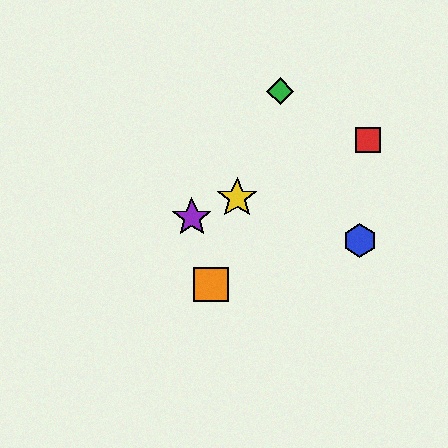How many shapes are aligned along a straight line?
3 shapes (the red square, the yellow star, the purple star) are aligned along a straight line.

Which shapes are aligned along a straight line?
The red square, the yellow star, the purple star are aligned along a straight line.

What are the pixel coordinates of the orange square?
The orange square is at (211, 284).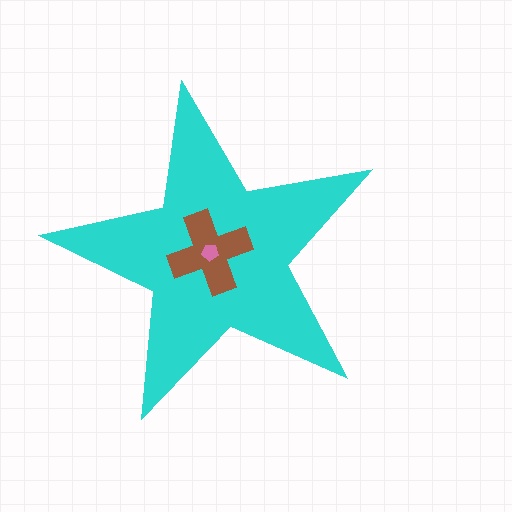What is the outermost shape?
The cyan star.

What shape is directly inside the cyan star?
The brown cross.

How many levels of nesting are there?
3.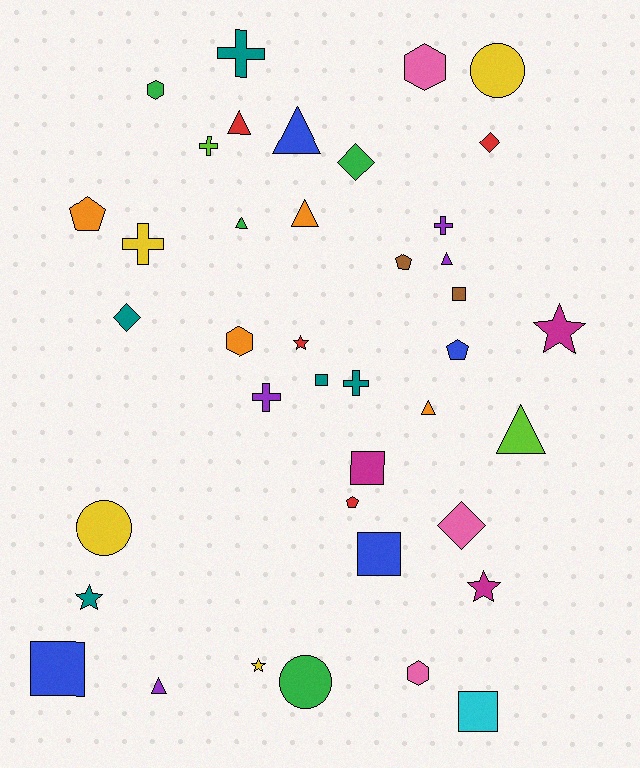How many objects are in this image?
There are 40 objects.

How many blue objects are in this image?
There are 4 blue objects.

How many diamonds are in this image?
There are 4 diamonds.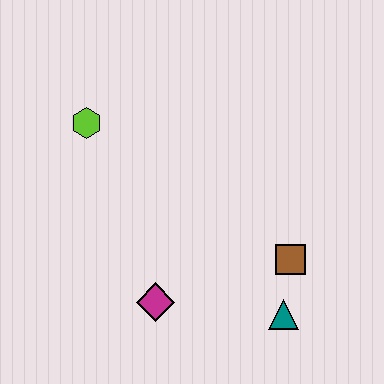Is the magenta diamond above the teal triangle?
Yes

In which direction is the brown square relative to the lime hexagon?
The brown square is to the right of the lime hexagon.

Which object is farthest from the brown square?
The lime hexagon is farthest from the brown square.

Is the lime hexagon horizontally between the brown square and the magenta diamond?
No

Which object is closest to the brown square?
The teal triangle is closest to the brown square.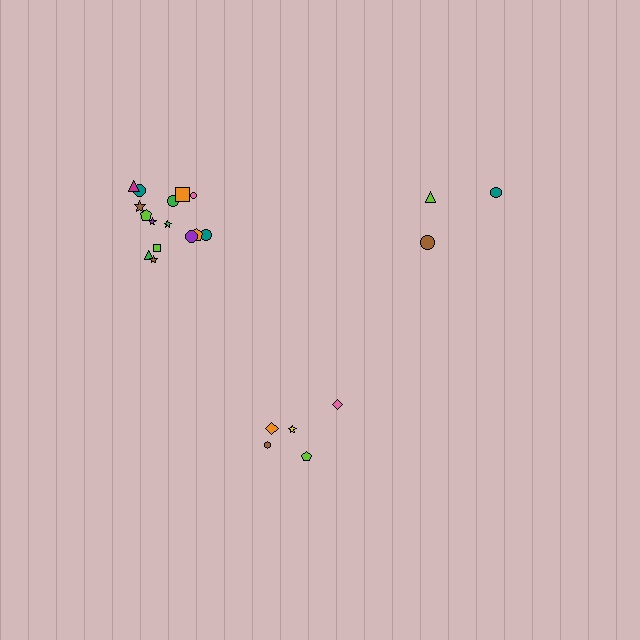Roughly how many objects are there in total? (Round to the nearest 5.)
Roughly 25 objects in total.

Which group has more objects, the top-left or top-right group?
The top-left group.